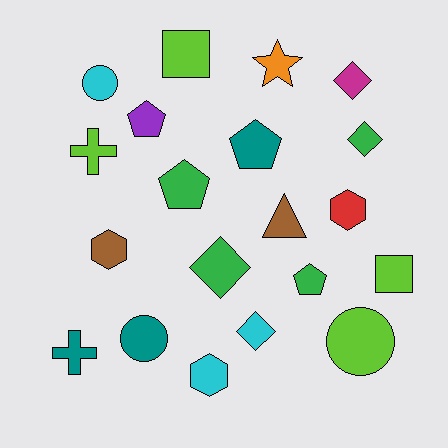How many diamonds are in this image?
There are 4 diamonds.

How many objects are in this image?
There are 20 objects.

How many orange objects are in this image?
There is 1 orange object.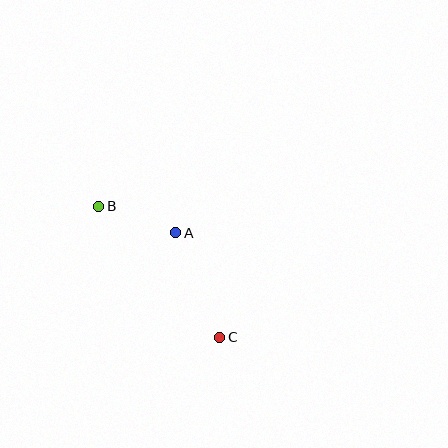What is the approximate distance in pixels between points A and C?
The distance between A and C is approximately 113 pixels.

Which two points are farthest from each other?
Points B and C are farthest from each other.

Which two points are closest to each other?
Points A and B are closest to each other.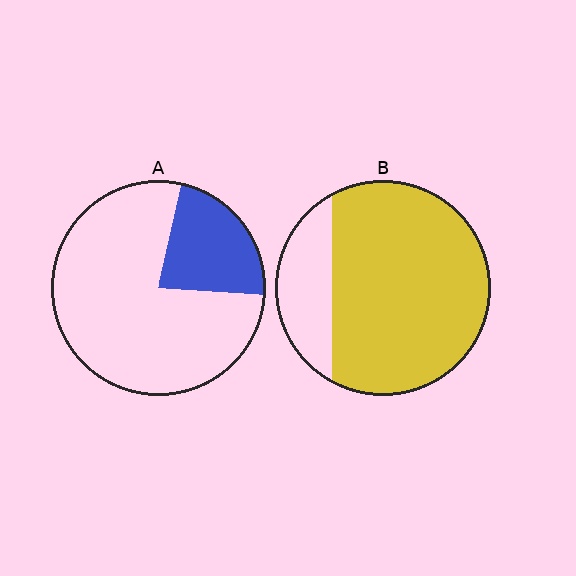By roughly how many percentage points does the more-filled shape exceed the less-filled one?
By roughly 55 percentage points (B over A).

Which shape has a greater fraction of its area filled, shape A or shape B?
Shape B.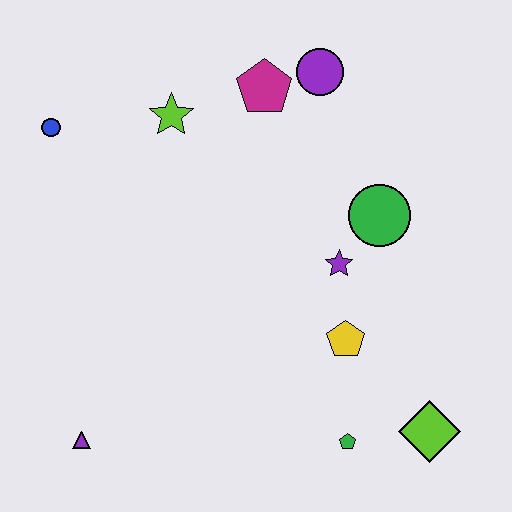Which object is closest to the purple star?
The green circle is closest to the purple star.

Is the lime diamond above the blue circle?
No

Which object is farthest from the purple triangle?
The purple circle is farthest from the purple triangle.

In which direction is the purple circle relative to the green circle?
The purple circle is above the green circle.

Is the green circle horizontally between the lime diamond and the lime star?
Yes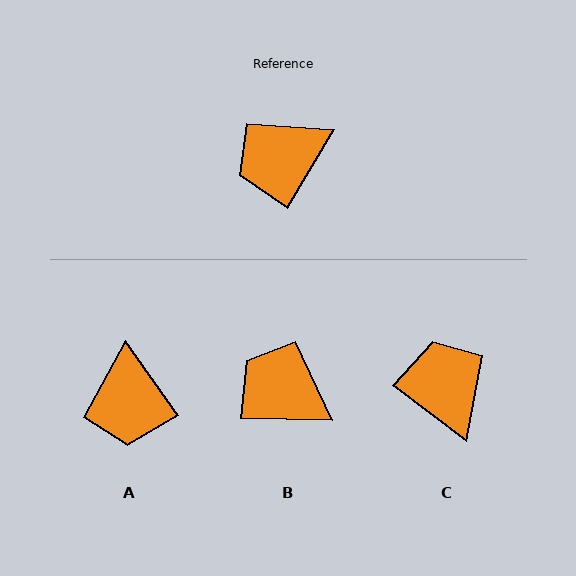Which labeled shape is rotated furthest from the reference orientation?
C, about 97 degrees away.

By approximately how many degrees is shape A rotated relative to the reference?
Approximately 66 degrees counter-clockwise.